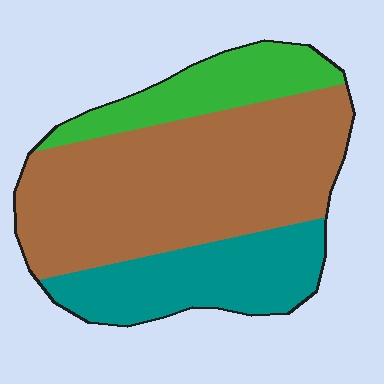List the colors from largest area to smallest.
From largest to smallest: brown, teal, green.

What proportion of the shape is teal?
Teal covers 25% of the shape.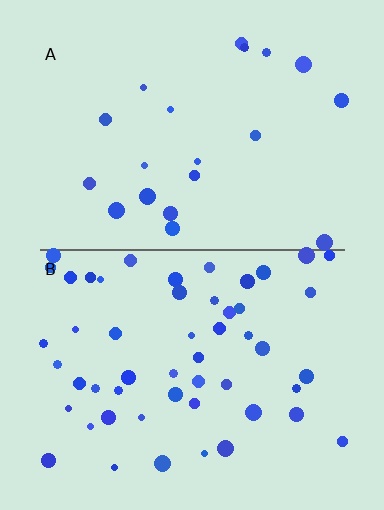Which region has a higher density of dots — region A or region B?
B (the bottom).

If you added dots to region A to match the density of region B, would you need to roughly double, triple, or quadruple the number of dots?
Approximately triple.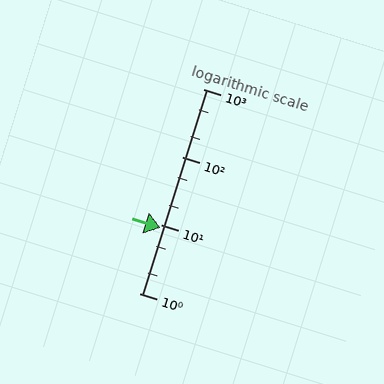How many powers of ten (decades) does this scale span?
The scale spans 3 decades, from 1 to 1000.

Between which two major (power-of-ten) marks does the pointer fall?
The pointer is between 1 and 10.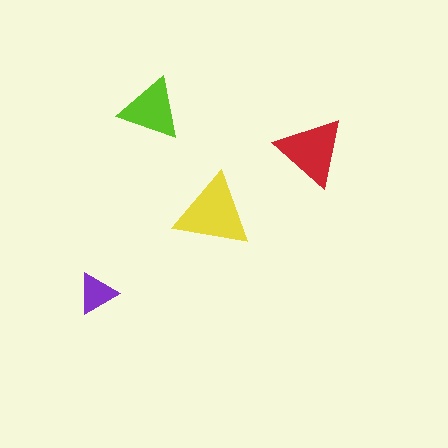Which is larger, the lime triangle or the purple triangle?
The lime one.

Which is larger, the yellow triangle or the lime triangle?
The yellow one.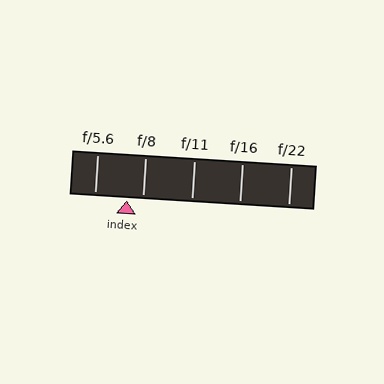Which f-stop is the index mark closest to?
The index mark is closest to f/8.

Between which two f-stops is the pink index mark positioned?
The index mark is between f/5.6 and f/8.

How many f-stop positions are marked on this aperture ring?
There are 5 f-stop positions marked.